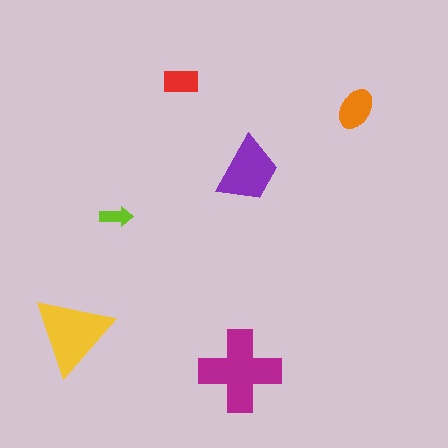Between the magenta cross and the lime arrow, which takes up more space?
The magenta cross.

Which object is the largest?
The magenta cross.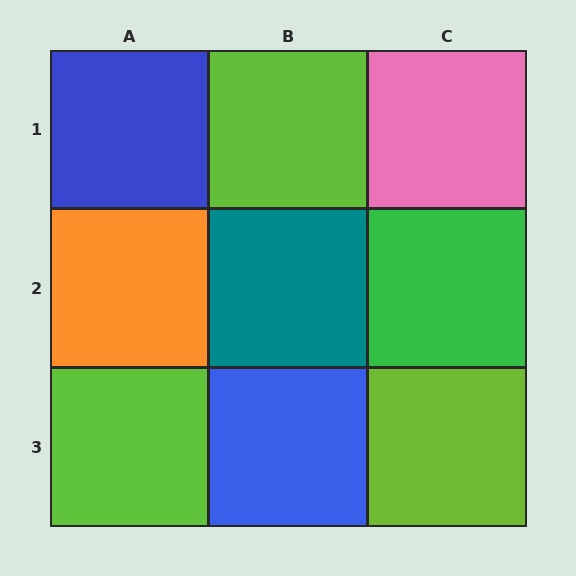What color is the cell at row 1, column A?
Blue.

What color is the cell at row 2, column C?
Green.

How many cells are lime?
3 cells are lime.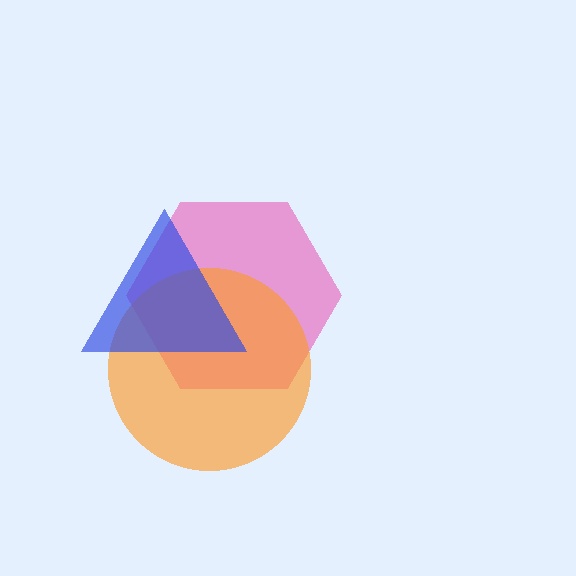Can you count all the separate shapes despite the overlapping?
Yes, there are 3 separate shapes.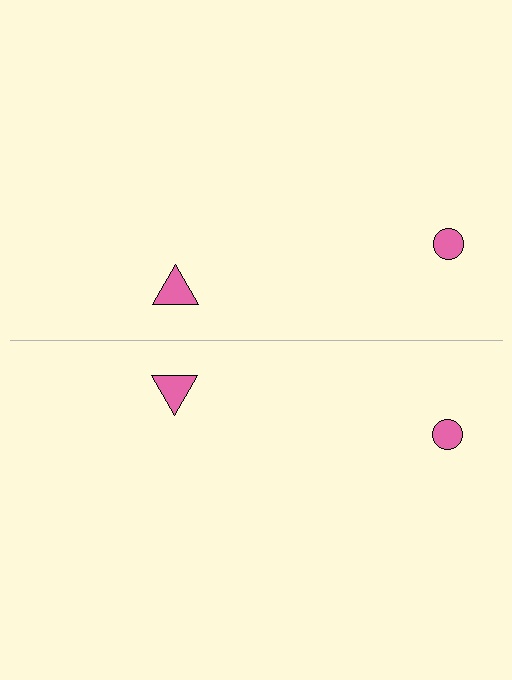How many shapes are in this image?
There are 4 shapes in this image.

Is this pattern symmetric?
Yes, this pattern has bilateral (reflection) symmetry.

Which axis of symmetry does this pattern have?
The pattern has a horizontal axis of symmetry running through the center of the image.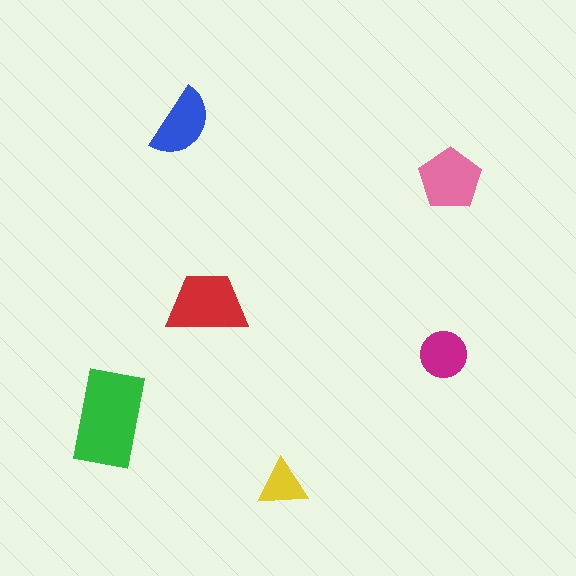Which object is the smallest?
The yellow triangle.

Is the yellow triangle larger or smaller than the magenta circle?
Smaller.